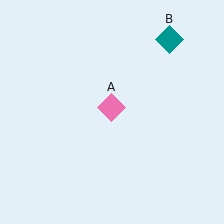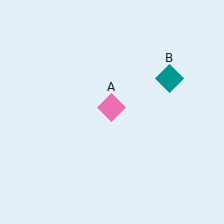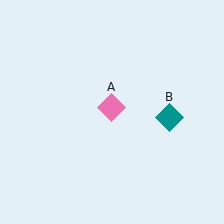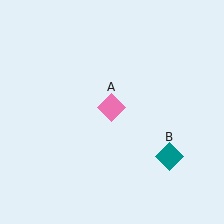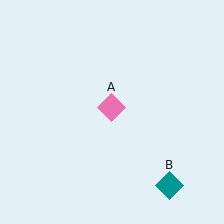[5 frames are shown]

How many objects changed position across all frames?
1 object changed position: teal diamond (object B).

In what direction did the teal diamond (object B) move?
The teal diamond (object B) moved down.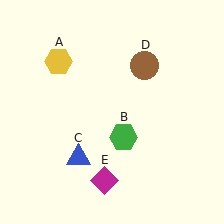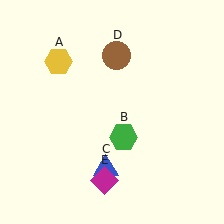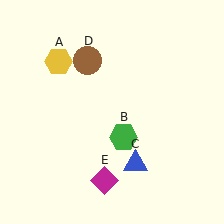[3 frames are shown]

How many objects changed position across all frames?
2 objects changed position: blue triangle (object C), brown circle (object D).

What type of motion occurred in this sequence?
The blue triangle (object C), brown circle (object D) rotated counterclockwise around the center of the scene.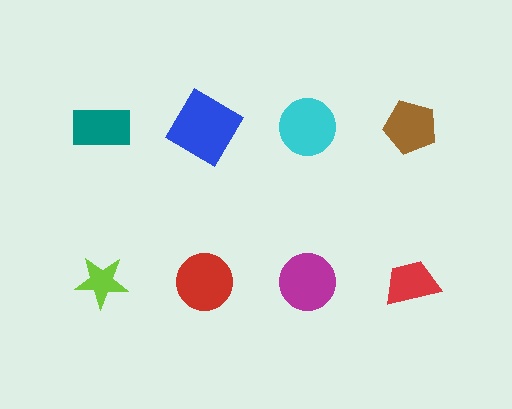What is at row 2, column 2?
A red circle.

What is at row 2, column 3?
A magenta circle.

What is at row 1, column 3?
A cyan circle.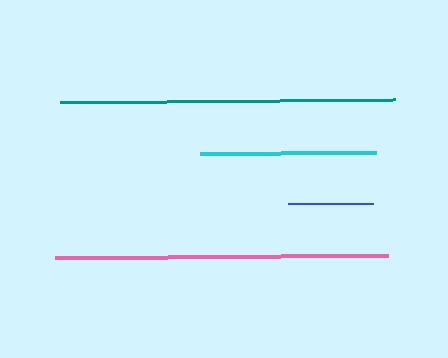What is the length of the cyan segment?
The cyan segment is approximately 176 pixels long.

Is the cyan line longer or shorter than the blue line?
The cyan line is longer than the blue line.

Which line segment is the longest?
The teal line is the longest at approximately 335 pixels.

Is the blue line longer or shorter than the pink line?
The pink line is longer than the blue line.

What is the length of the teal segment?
The teal segment is approximately 335 pixels long.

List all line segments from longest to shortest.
From longest to shortest: teal, pink, cyan, blue.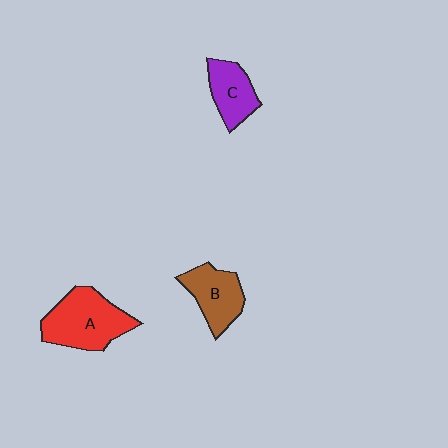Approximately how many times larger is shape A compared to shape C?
Approximately 1.7 times.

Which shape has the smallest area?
Shape C (purple).